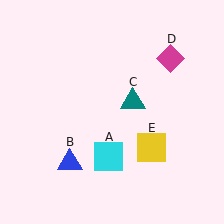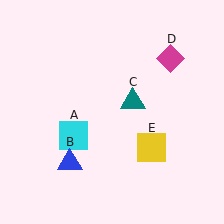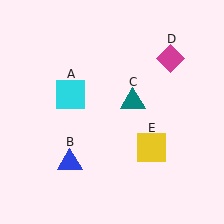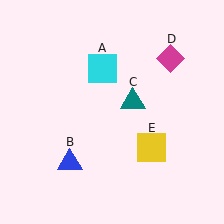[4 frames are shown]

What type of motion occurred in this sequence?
The cyan square (object A) rotated clockwise around the center of the scene.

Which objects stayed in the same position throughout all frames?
Blue triangle (object B) and teal triangle (object C) and magenta diamond (object D) and yellow square (object E) remained stationary.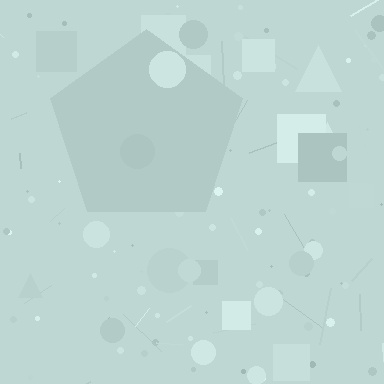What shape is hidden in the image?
A pentagon is hidden in the image.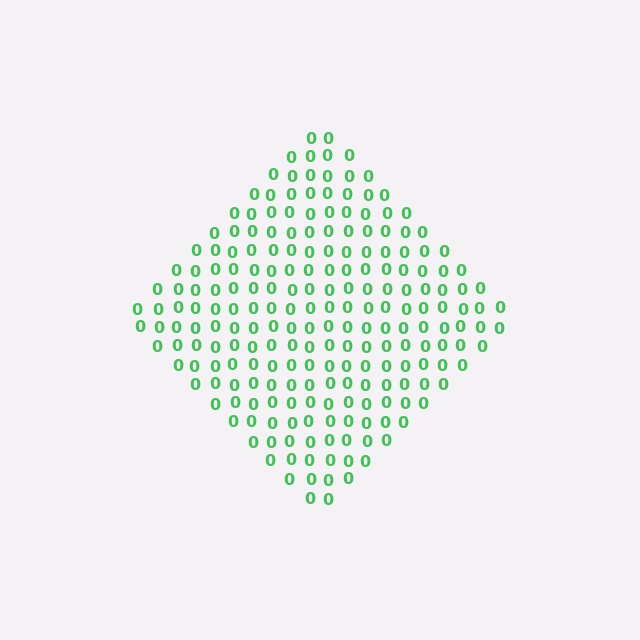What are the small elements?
The small elements are digit 0's.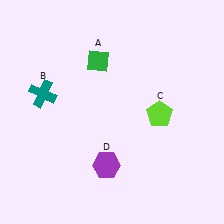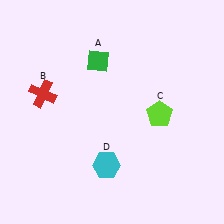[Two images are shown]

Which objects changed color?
B changed from teal to red. D changed from purple to cyan.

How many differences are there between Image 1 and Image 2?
There are 2 differences between the two images.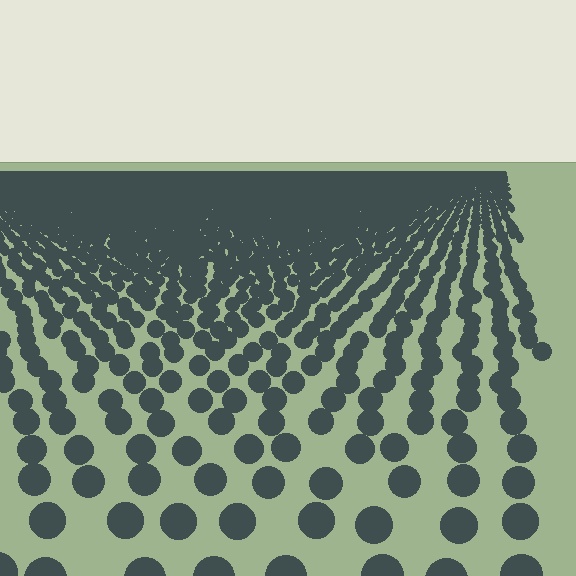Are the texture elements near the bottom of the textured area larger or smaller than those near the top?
Larger. Near the bottom, elements are closer to the viewer and appear at a bigger on-screen size.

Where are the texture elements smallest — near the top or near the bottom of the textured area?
Near the top.